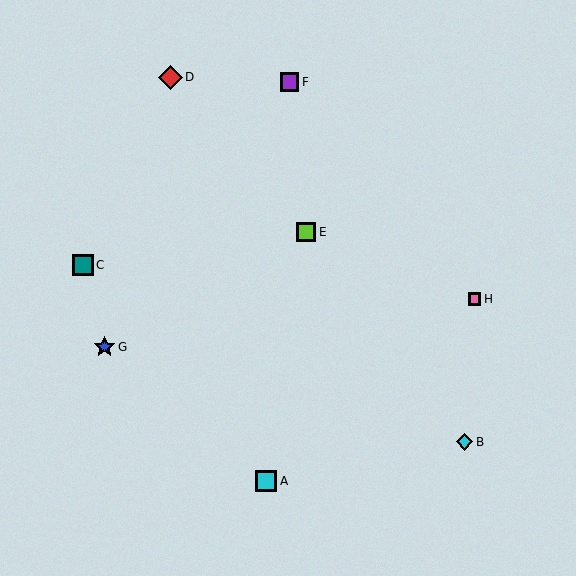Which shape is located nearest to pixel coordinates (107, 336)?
The blue star (labeled G) at (105, 347) is nearest to that location.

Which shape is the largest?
The red diamond (labeled D) is the largest.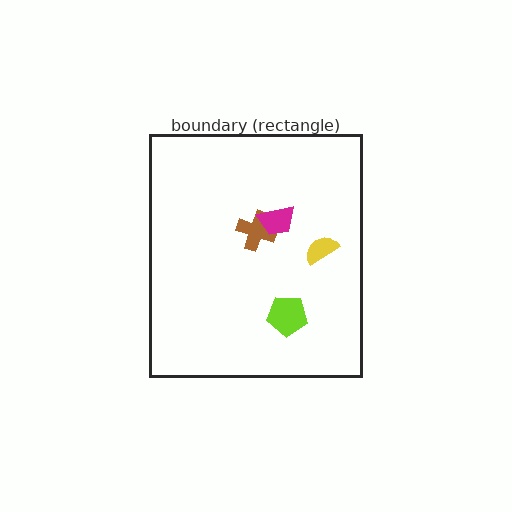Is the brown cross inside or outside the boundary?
Inside.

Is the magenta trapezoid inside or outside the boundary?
Inside.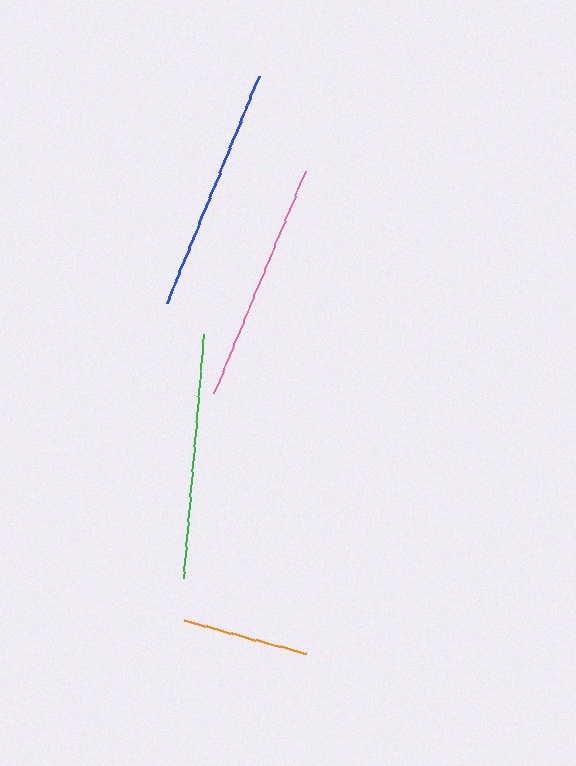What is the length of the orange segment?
The orange segment is approximately 125 pixels long.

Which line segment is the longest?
The green line is the longest at approximately 245 pixels.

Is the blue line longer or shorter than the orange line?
The blue line is longer than the orange line.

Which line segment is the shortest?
The orange line is the shortest at approximately 125 pixels.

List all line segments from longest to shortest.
From longest to shortest: green, blue, pink, orange.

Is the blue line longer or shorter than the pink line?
The blue line is longer than the pink line.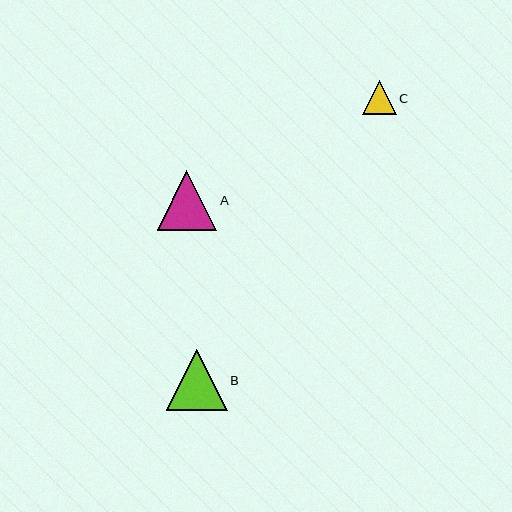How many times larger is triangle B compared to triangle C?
Triangle B is approximately 1.8 times the size of triangle C.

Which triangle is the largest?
Triangle B is the largest with a size of approximately 60 pixels.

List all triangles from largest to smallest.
From largest to smallest: B, A, C.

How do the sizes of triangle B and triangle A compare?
Triangle B and triangle A are approximately the same size.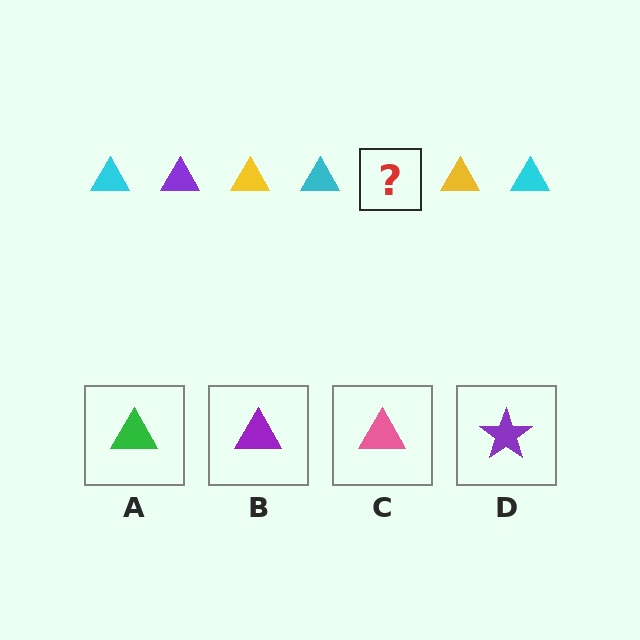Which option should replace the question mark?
Option B.